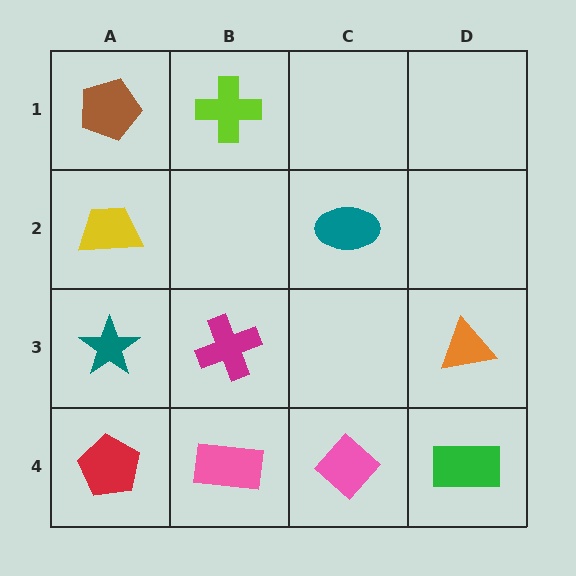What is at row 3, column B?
A magenta cross.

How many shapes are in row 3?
3 shapes.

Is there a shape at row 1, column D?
No, that cell is empty.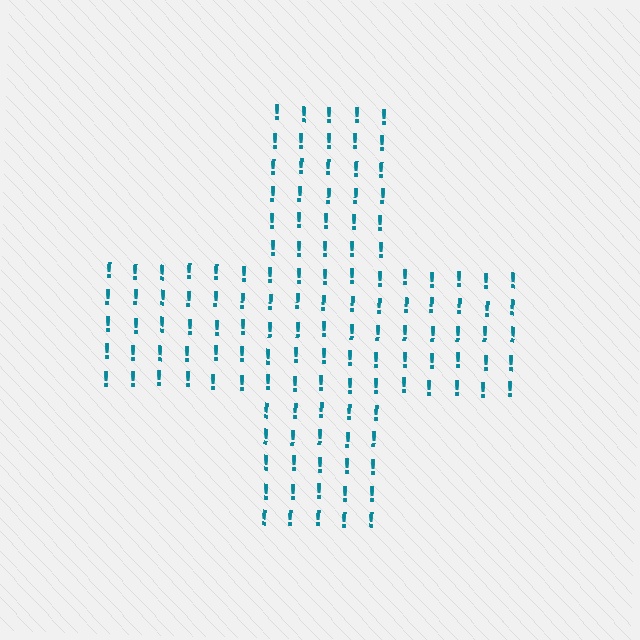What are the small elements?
The small elements are exclamation marks.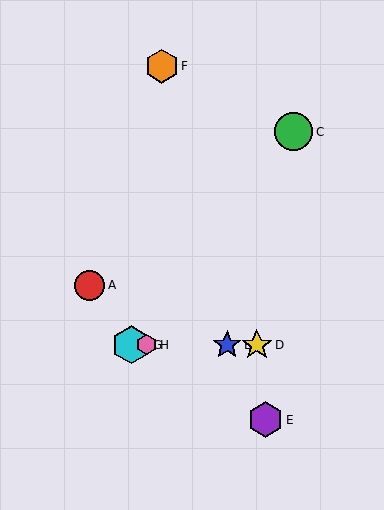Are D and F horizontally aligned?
No, D is at y≈345 and F is at y≈66.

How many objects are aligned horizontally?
4 objects (B, D, G, H) are aligned horizontally.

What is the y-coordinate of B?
Object B is at y≈345.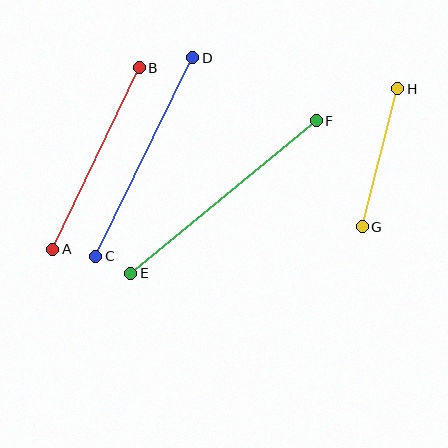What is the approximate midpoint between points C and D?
The midpoint is at approximately (144, 157) pixels.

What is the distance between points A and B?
The distance is approximately 201 pixels.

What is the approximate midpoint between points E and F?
The midpoint is at approximately (224, 197) pixels.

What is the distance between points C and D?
The distance is approximately 221 pixels.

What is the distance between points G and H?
The distance is approximately 143 pixels.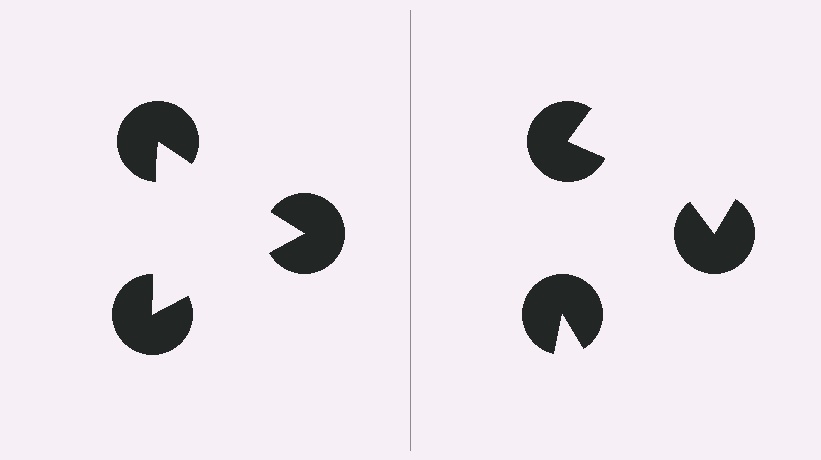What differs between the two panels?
The pac-man discs are positioned identically on both sides; only the wedge orientations differ. On the left they align to a triangle; on the right they are misaligned.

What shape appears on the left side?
An illusory triangle.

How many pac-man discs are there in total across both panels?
6 — 3 on each side.